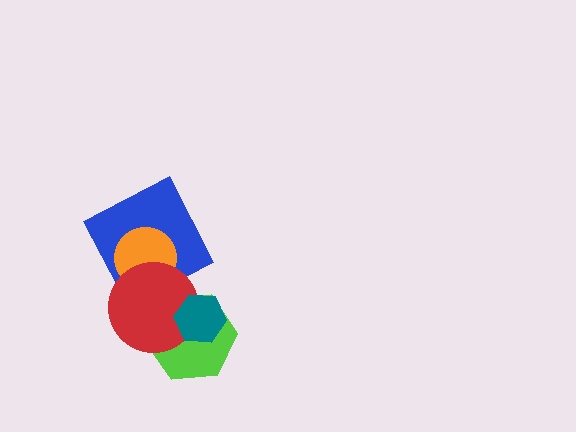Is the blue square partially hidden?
Yes, it is partially covered by another shape.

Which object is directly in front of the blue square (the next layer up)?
The orange circle is directly in front of the blue square.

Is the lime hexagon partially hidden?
Yes, it is partially covered by another shape.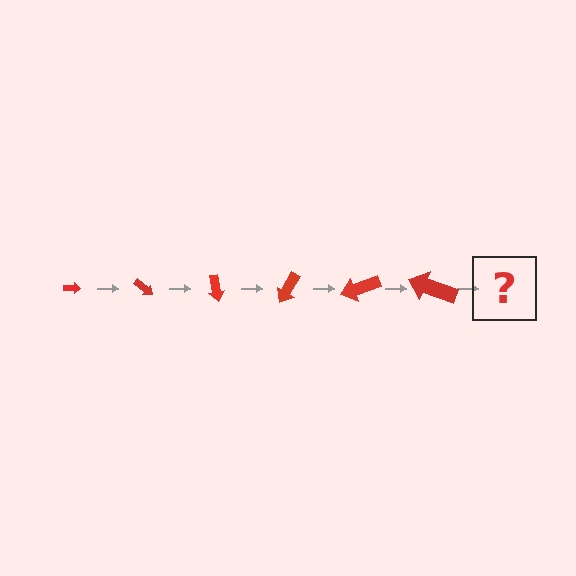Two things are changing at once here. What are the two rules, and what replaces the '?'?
The two rules are that the arrow grows larger each step and it rotates 40 degrees each step. The '?' should be an arrow, larger than the previous one and rotated 240 degrees from the start.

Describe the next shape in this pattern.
It should be an arrow, larger than the previous one and rotated 240 degrees from the start.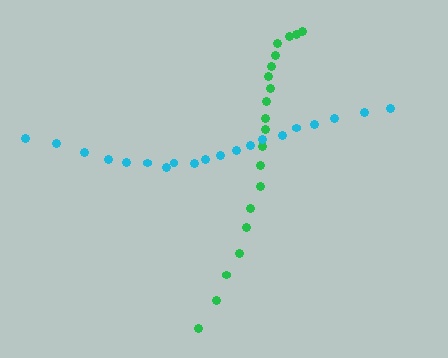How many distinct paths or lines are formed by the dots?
There are 2 distinct paths.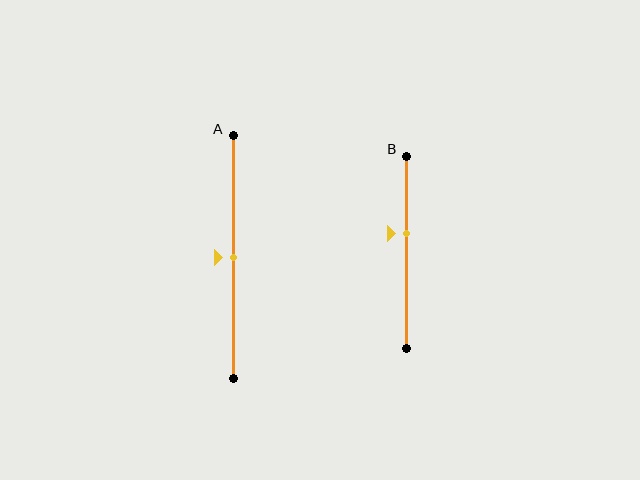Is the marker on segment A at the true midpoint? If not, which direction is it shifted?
Yes, the marker on segment A is at the true midpoint.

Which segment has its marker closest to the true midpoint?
Segment A has its marker closest to the true midpoint.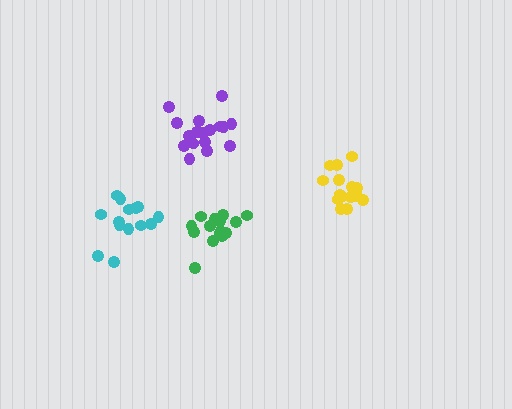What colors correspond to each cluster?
The clusters are colored: yellow, purple, green, cyan.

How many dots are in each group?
Group 1: 15 dots, Group 2: 17 dots, Group 3: 16 dots, Group 4: 14 dots (62 total).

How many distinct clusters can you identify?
There are 4 distinct clusters.